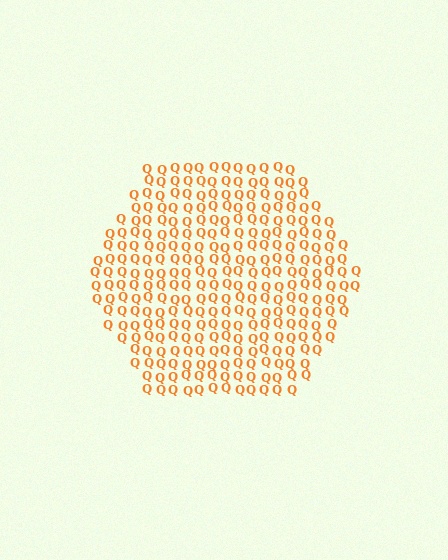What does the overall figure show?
The overall figure shows a hexagon.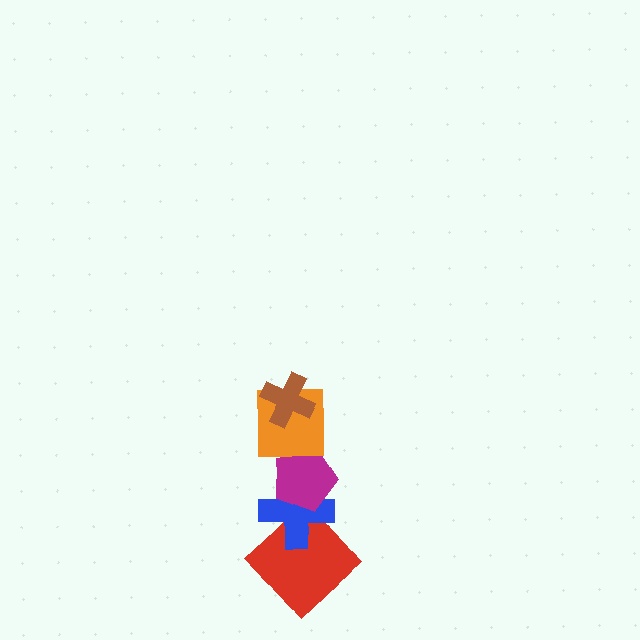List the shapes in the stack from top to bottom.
From top to bottom: the brown cross, the orange square, the magenta pentagon, the blue cross, the red diamond.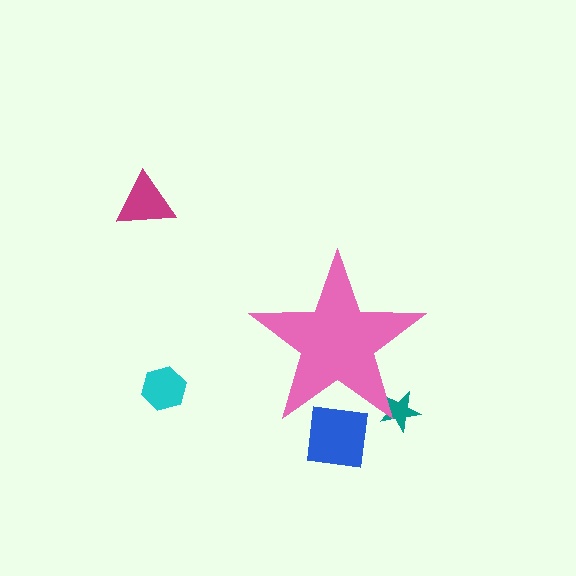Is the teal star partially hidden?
Yes, the teal star is partially hidden behind the pink star.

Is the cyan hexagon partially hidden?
No, the cyan hexagon is fully visible.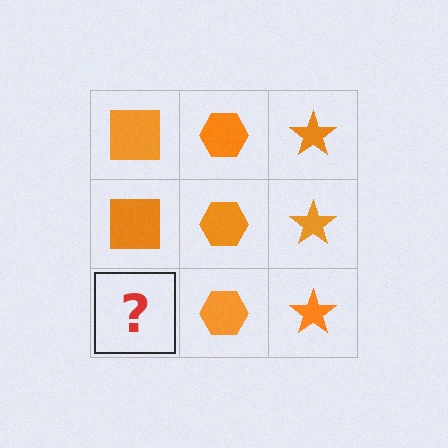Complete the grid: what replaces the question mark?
The question mark should be replaced with an orange square.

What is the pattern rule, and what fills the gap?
The rule is that each column has a consistent shape. The gap should be filled with an orange square.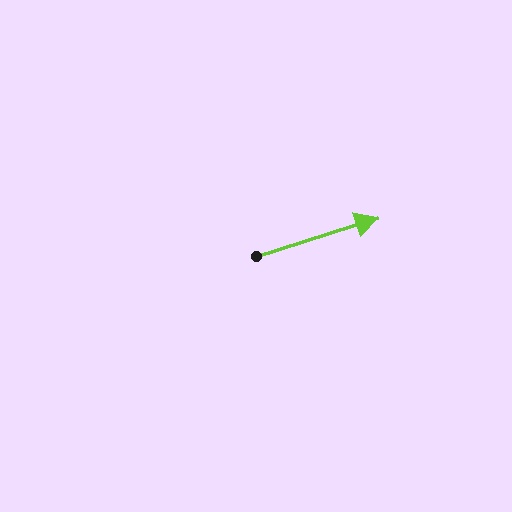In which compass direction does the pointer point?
East.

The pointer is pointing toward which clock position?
Roughly 2 o'clock.